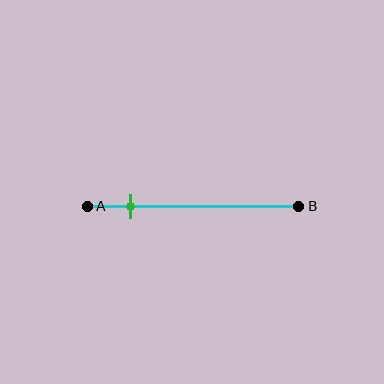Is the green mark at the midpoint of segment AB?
No, the mark is at about 20% from A, not at the 50% midpoint.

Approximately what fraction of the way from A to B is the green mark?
The green mark is approximately 20% of the way from A to B.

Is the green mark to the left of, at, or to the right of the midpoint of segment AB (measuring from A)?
The green mark is to the left of the midpoint of segment AB.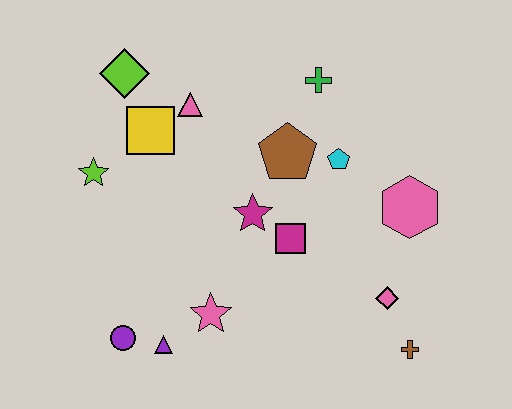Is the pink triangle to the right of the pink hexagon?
No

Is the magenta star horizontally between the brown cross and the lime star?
Yes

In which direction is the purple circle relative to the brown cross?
The purple circle is to the left of the brown cross.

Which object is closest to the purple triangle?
The purple circle is closest to the purple triangle.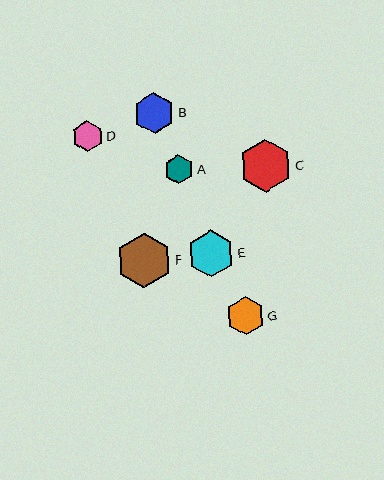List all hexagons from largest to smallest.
From largest to smallest: F, C, E, B, G, D, A.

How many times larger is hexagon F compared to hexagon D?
Hexagon F is approximately 1.8 times the size of hexagon D.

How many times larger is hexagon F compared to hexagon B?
Hexagon F is approximately 1.3 times the size of hexagon B.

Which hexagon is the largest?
Hexagon F is the largest with a size of approximately 55 pixels.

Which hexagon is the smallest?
Hexagon A is the smallest with a size of approximately 29 pixels.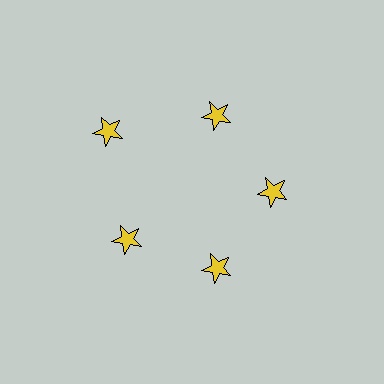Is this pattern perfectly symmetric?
No. The 5 yellow stars are arranged in a ring, but one element near the 10 o'clock position is pushed outward from the center, breaking the 5-fold rotational symmetry.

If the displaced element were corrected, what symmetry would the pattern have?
It would have 5-fold rotational symmetry — the pattern would map onto itself every 72 degrees.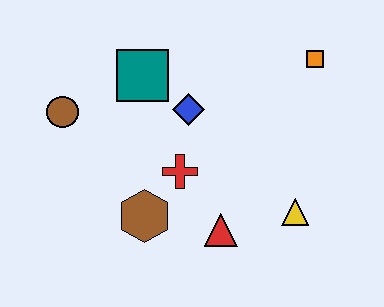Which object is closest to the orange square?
The blue diamond is closest to the orange square.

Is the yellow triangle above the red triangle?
Yes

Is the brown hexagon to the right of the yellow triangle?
No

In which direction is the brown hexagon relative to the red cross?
The brown hexagon is below the red cross.